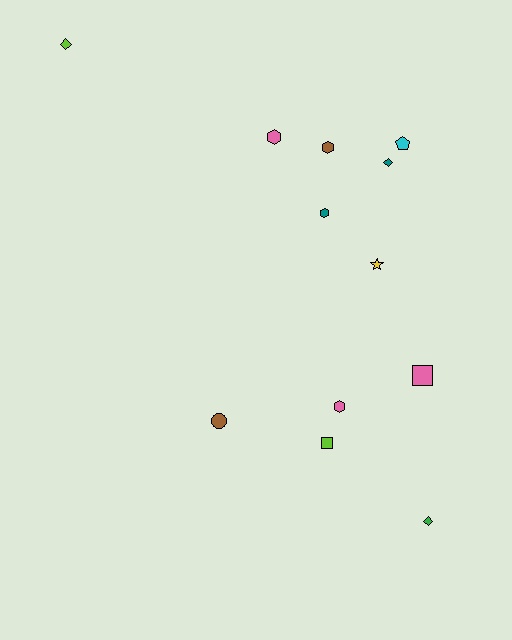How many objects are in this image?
There are 12 objects.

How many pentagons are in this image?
There is 1 pentagon.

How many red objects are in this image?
There are no red objects.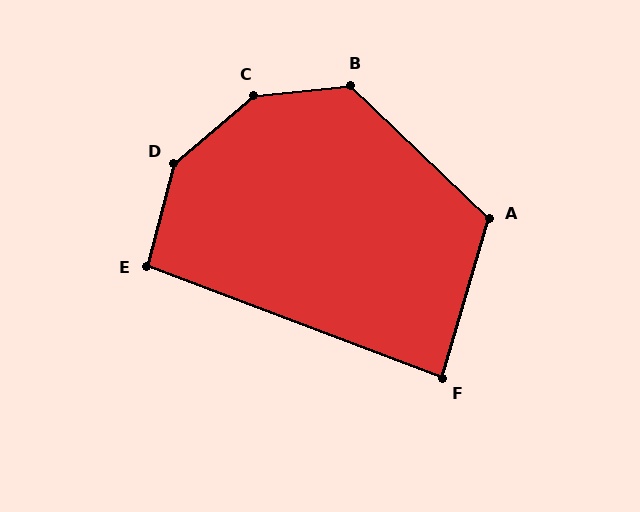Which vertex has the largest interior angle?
C, at approximately 146 degrees.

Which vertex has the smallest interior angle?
F, at approximately 85 degrees.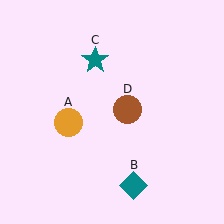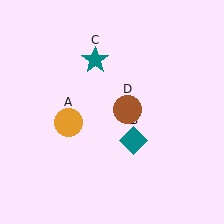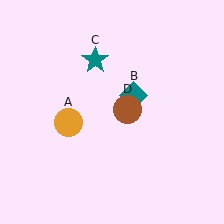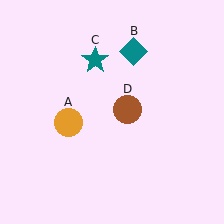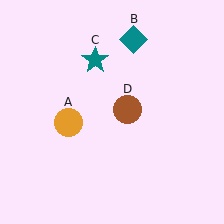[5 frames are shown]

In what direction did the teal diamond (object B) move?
The teal diamond (object B) moved up.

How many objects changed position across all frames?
1 object changed position: teal diamond (object B).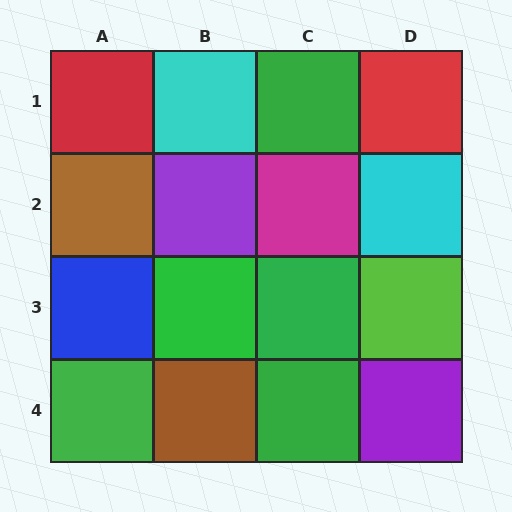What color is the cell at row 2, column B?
Purple.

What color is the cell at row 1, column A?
Red.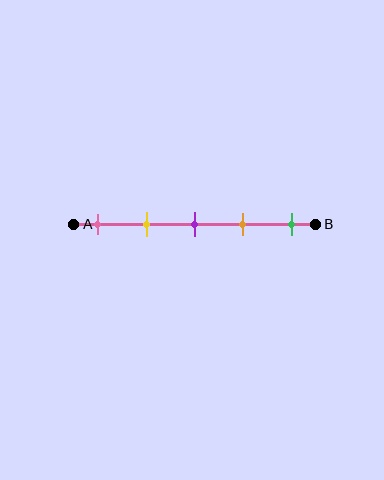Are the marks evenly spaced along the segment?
Yes, the marks are approximately evenly spaced.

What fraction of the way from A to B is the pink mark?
The pink mark is approximately 10% (0.1) of the way from A to B.